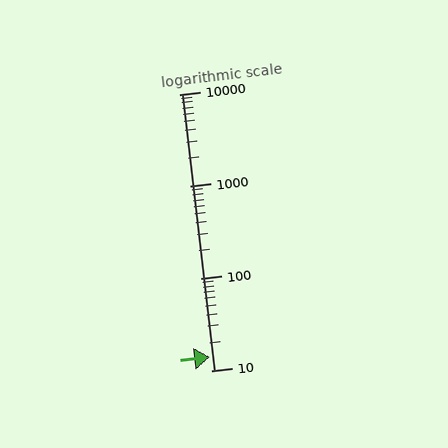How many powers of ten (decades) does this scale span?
The scale spans 3 decades, from 10 to 10000.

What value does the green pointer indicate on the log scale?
The pointer indicates approximately 14.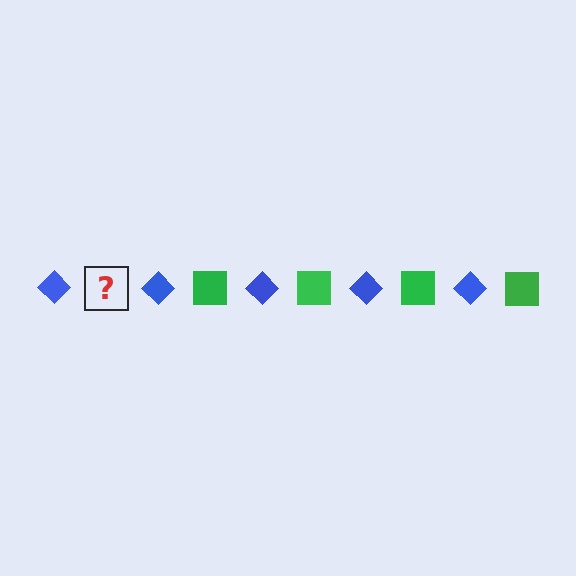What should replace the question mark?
The question mark should be replaced with a green square.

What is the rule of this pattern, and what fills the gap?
The rule is that the pattern alternates between blue diamond and green square. The gap should be filled with a green square.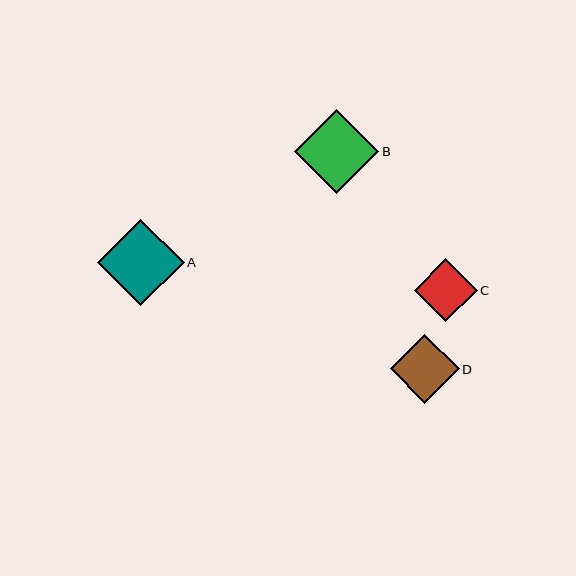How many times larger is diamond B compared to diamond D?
Diamond B is approximately 1.2 times the size of diamond D.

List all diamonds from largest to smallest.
From largest to smallest: A, B, D, C.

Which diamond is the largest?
Diamond A is the largest with a size of approximately 86 pixels.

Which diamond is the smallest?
Diamond C is the smallest with a size of approximately 63 pixels.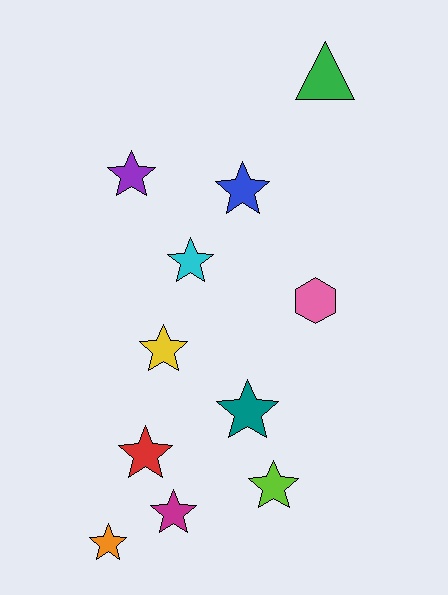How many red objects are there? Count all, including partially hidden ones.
There is 1 red object.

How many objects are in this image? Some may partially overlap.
There are 11 objects.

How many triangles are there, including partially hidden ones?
There is 1 triangle.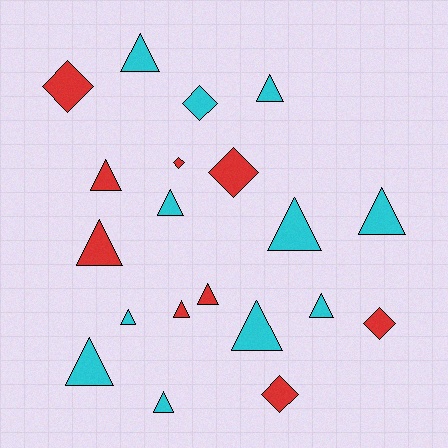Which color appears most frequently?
Cyan, with 11 objects.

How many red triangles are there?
There are 4 red triangles.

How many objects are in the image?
There are 20 objects.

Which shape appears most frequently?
Triangle, with 14 objects.